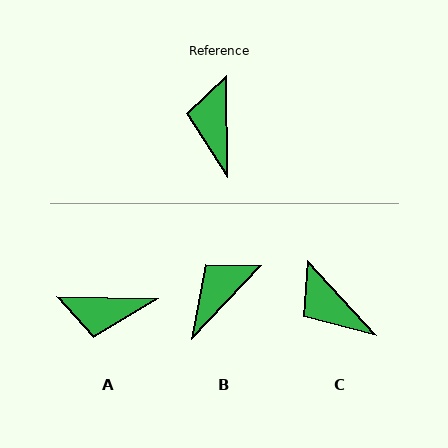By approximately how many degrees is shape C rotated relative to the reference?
Approximately 42 degrees counter-clockwise.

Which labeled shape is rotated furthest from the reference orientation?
A, about 88 degrees away.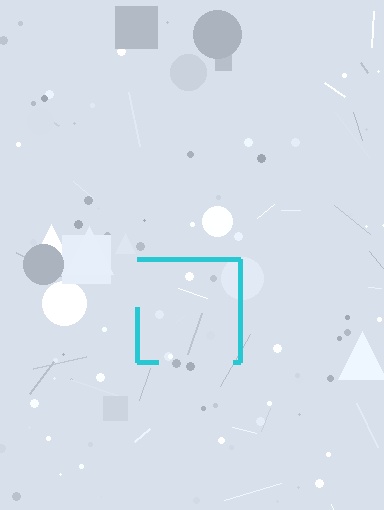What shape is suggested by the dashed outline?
The dashed outline suggests a square.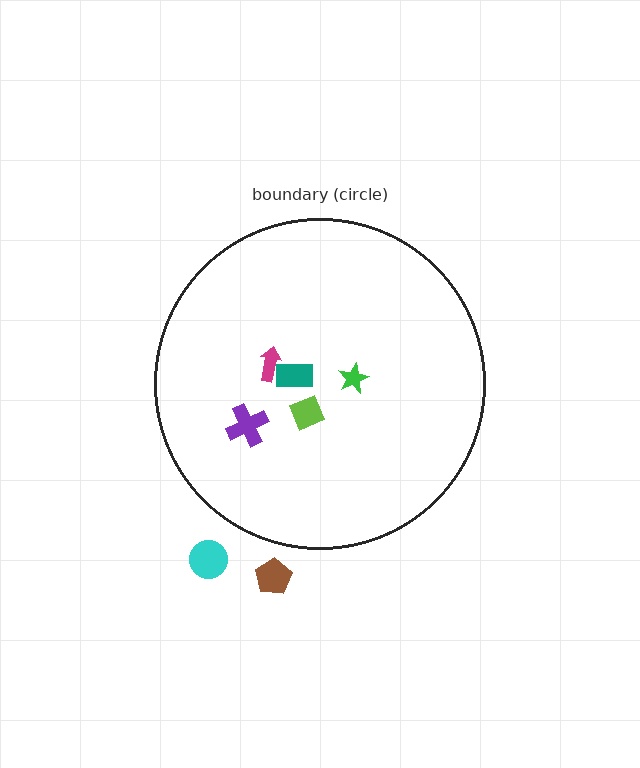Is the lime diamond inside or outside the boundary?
Inside.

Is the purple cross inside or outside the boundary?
Inside.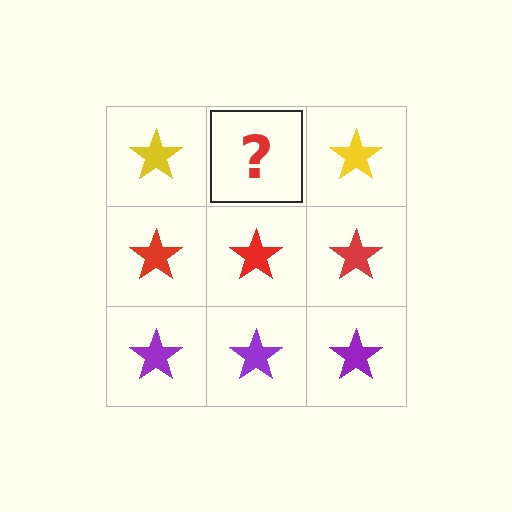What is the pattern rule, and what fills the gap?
The rule is that each row has a consistent color. The gap should be filled with a yellow star.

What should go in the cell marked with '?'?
The missing cell should contain a yellow star.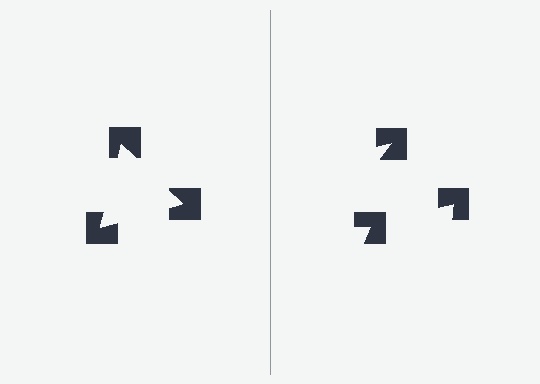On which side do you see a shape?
An illusory triangle appears on the left side. On the right side the wedge cuts are rotated, so no coherent shape forms.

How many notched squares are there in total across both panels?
6 — 3 on each side.